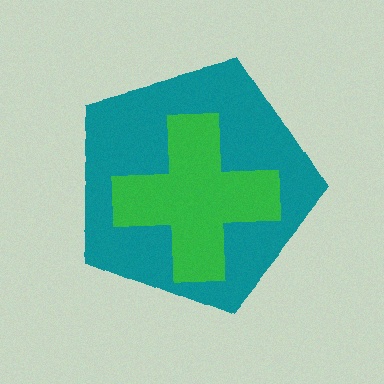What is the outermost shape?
The teal pentagon.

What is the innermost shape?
The green cross.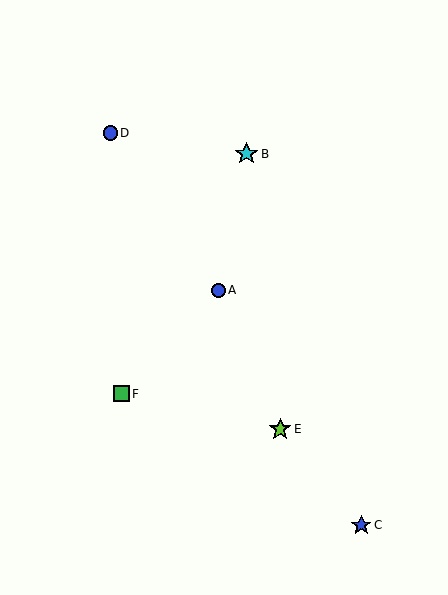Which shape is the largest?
The cyan star (labeled B) is the largest.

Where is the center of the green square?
The center of the green square is at (121, 394).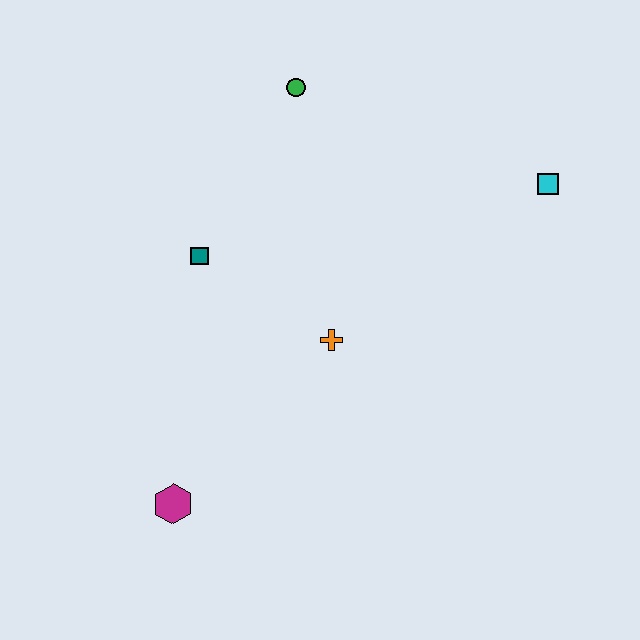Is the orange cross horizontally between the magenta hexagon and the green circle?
No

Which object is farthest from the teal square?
The cyan square is farthest from the teal square.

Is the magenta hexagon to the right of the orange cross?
No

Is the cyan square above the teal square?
Yes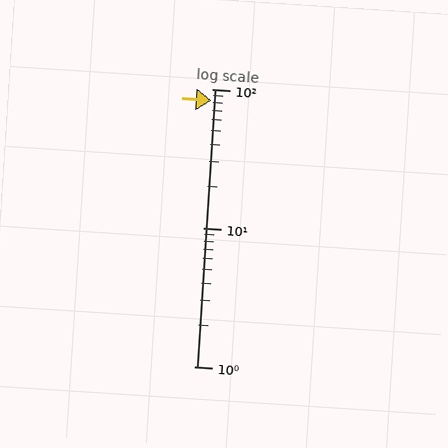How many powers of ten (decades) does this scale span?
The scale spans 2 decades, from 1 to 100.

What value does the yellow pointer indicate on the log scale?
The pointer indicates approximately 83.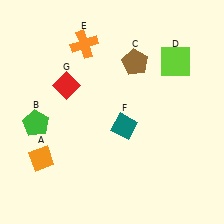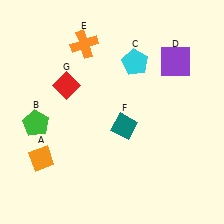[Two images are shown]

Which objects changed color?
C changed from brown to cyan. D changed from lime to purple.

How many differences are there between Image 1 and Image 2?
There are 2 differences between the two images.